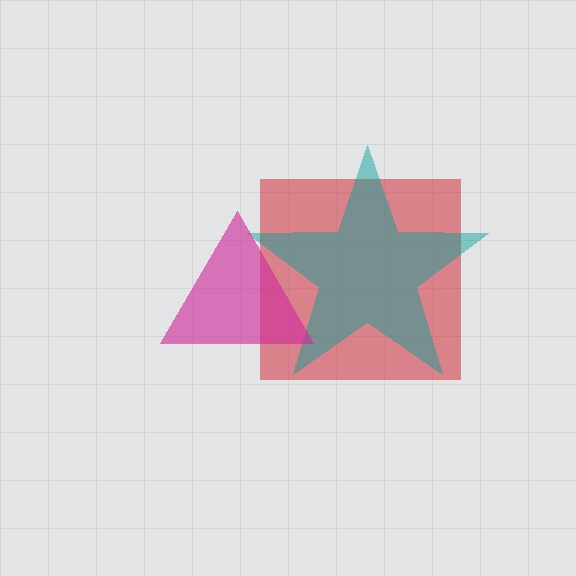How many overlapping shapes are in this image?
There are 3 overlapping shapes in the image.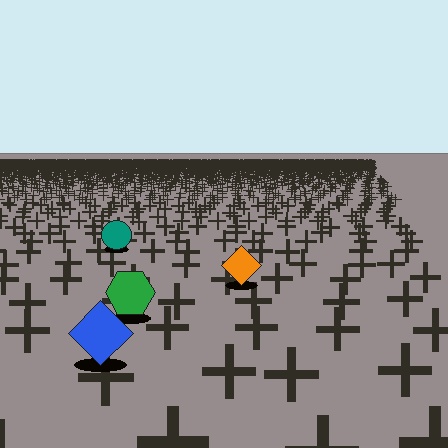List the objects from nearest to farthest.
From nearest to farthest: the blue diamond, the green hexagon, the orange diamond, the teal circle.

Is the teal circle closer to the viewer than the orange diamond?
No. The orange diamond is closer — you can tell from the texture gradient: the ground texture is coarser near it.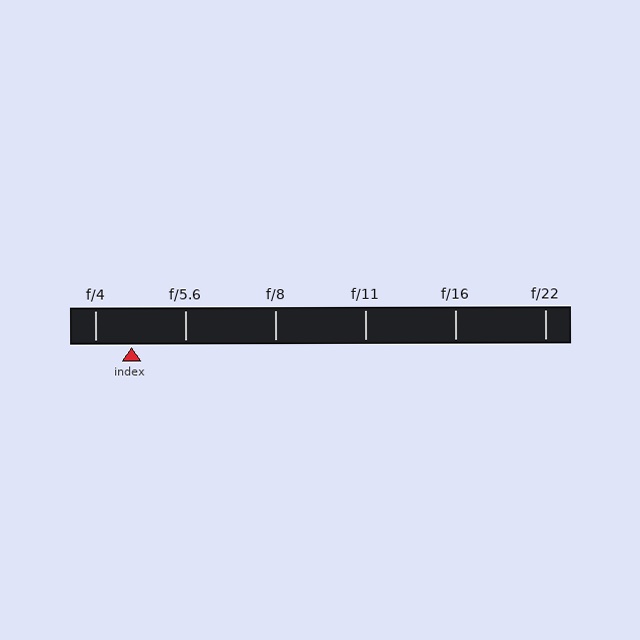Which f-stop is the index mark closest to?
The index mark is closest to f/4.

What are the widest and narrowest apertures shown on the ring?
The widest aperture shown is f/4 and the narrowest is f/22.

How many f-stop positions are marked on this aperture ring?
There are 6 f-stop positions marked.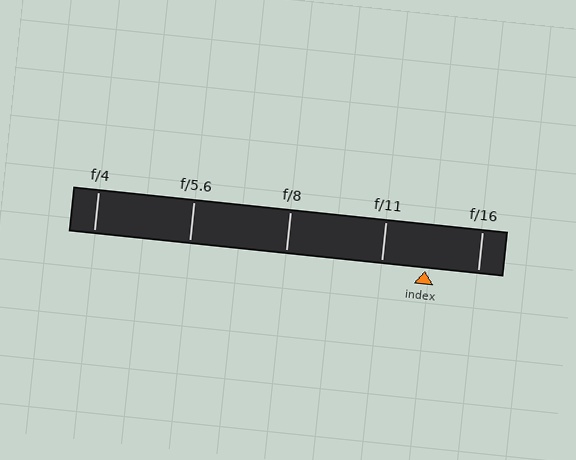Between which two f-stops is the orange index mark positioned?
The index mark is between f/11 and f/16.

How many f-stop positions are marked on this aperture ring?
There are 5 f-stop positions marked.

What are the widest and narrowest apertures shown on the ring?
The widest aperture shown is f/4 and the narrowest is f/16.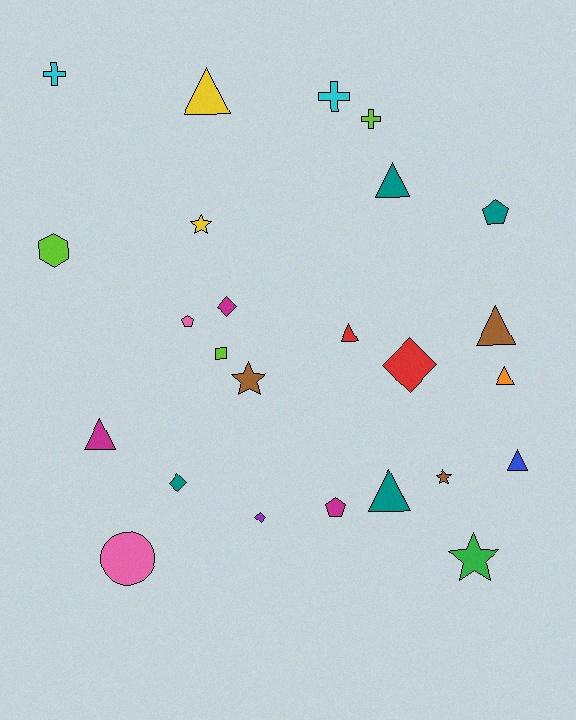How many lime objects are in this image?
There are 3 lime objects.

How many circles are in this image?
There is 1 circle.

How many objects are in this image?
There are 25 objects.